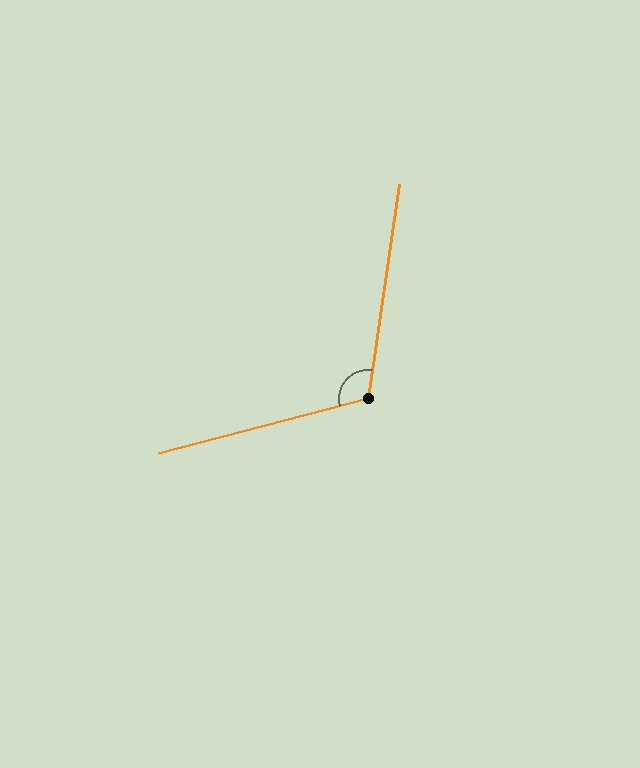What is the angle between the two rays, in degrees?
Approximately 113 degrees.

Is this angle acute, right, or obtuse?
It is obtuse.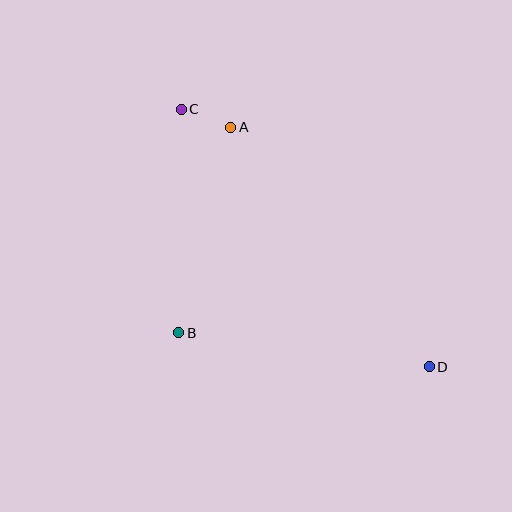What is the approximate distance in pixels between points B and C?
The distance between B and C is approximately 224 pixels.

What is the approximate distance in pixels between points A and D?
The distance between A and D is approximately 311 pixels.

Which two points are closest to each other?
Points A and C are closest to each other.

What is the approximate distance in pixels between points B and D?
The distance between B and D is approximately 253 pixels.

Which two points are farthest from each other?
Points C and D are farthest from each other.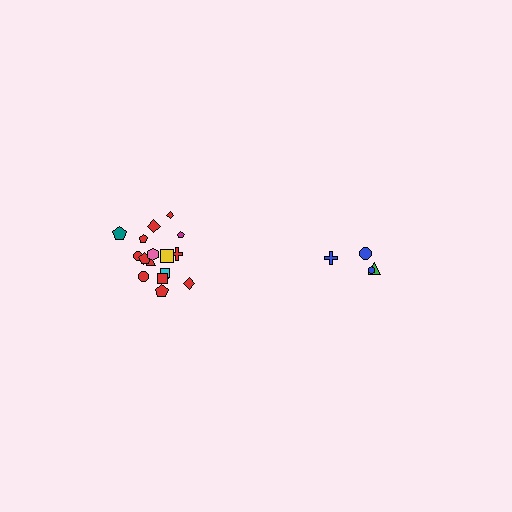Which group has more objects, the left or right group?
The left group.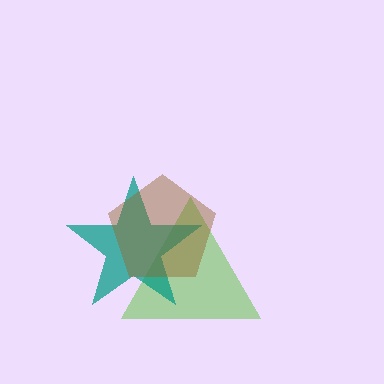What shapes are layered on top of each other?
The layered shapes are: a lime triangle, a teal star, a brown pentagon.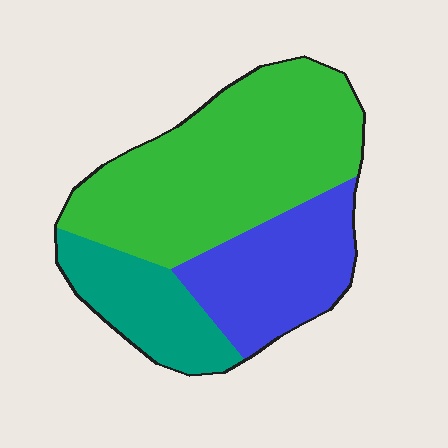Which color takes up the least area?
Teal, at roughly 20%.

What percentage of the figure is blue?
Blue covers 27% of the figure.